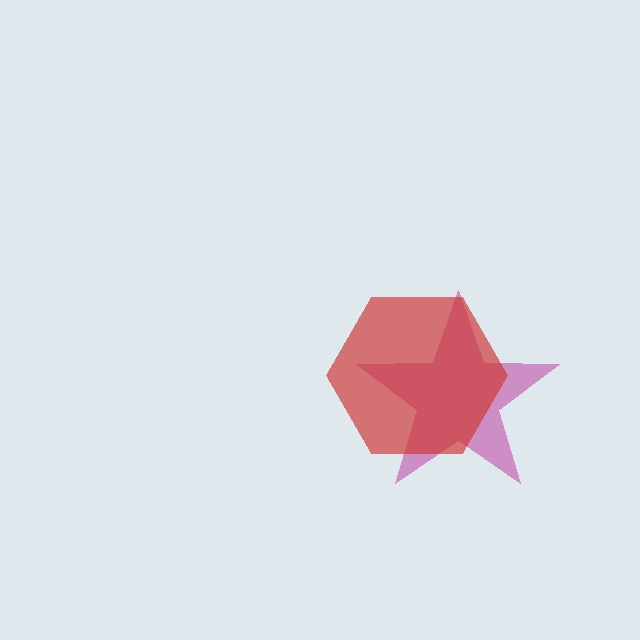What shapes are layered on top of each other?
The layered shapes are: a magenta star, a red hexagon.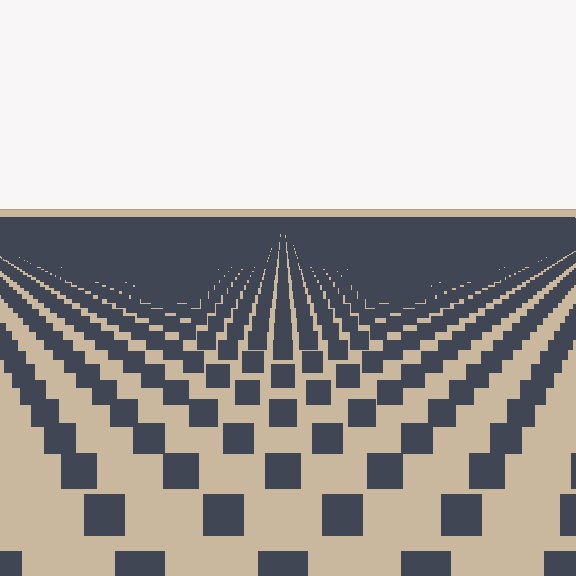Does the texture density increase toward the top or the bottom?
Density increases toward the top.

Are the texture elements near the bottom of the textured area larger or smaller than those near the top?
Larger. Near the bottom, elements are closer to the viewer and appear at a bigger on-screen size.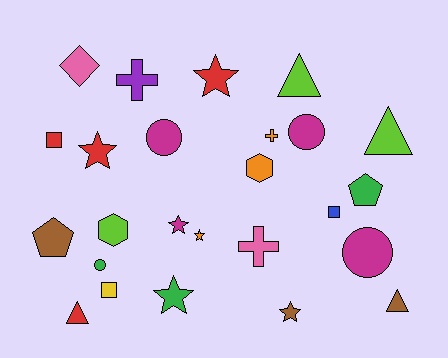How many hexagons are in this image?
There are 2 hexagons.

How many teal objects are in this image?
There are no teal objects.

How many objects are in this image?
There are 25 objects.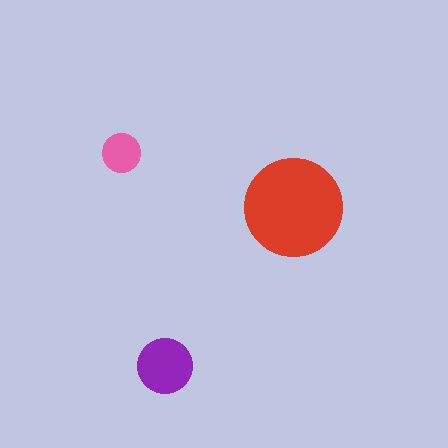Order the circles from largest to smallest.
the red one, the purple one, the pink one.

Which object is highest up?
The pink circle is topmost.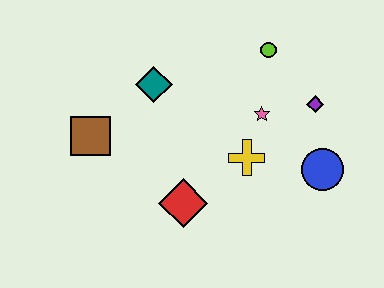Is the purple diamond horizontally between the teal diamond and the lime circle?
No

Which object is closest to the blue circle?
The purple diamond is closest to the blue circle.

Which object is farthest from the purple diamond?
The brown square is farthest from the purple diamond.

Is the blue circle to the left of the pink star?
No